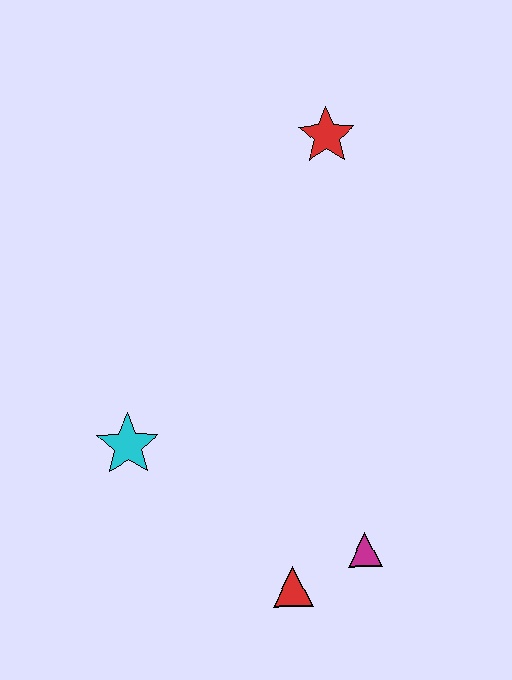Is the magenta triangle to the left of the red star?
No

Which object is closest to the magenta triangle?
The red triangle is closest to the magenta triangle.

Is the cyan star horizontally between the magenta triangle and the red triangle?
No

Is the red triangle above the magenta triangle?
No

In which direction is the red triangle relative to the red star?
The red triangle is below the red star.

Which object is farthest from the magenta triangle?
The red star is farthest from the magenta triangle.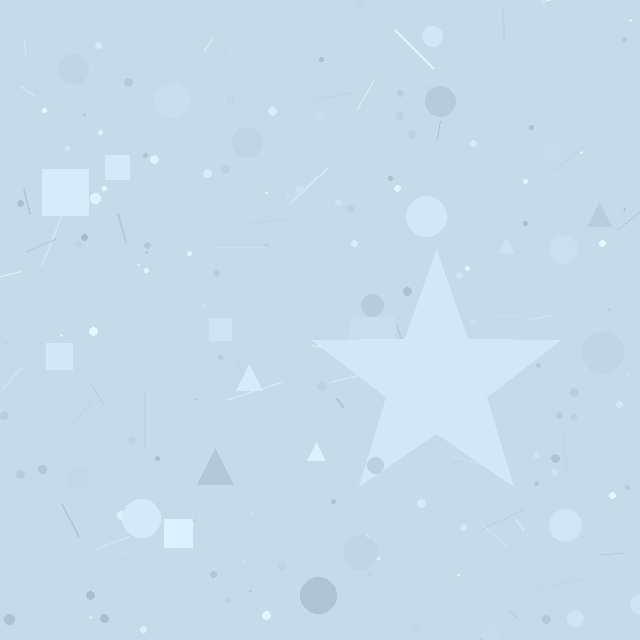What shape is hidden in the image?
A star is hidden in the image.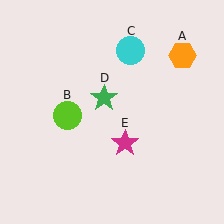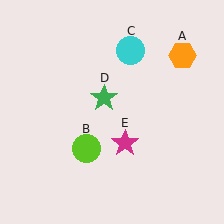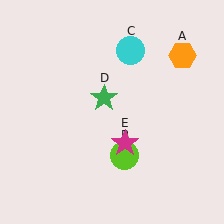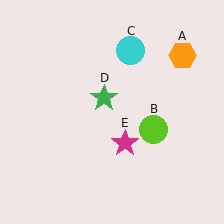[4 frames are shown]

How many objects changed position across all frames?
1 object changed position: lime circle (object B).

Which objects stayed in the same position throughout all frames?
Orange hexagon (object A) and cyan circle (object C) and green star (object D) and magenta star (object E) remained stationary.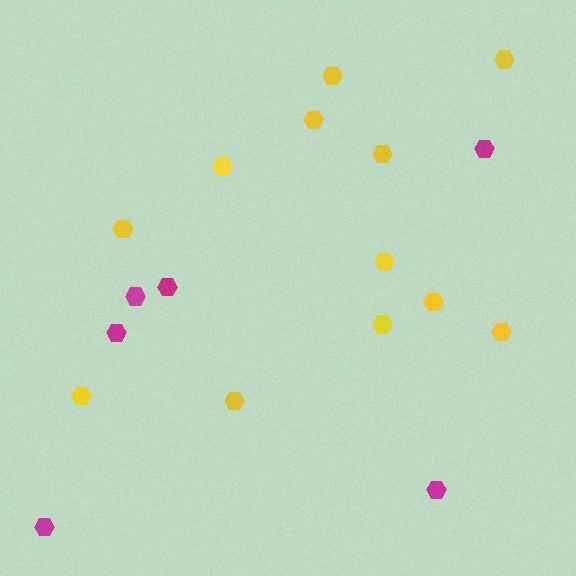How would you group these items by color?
There are 2 groups: one group of yellow hexagons (12) and one group of magenta hexagons (6).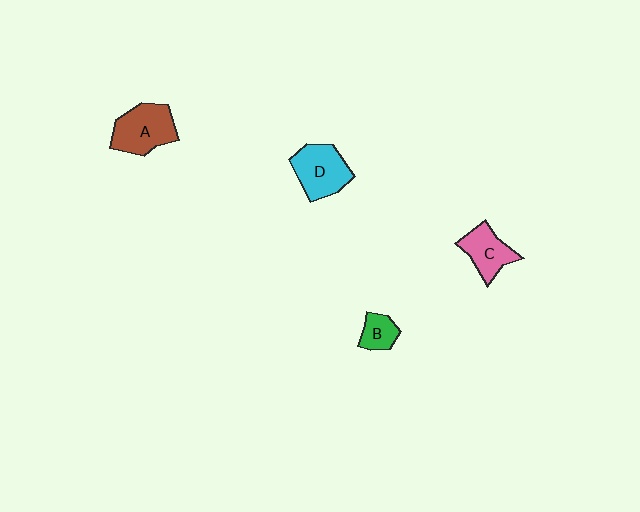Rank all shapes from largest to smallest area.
From largest to smallest: A (brown), D (cyan), C (pink), B (green).